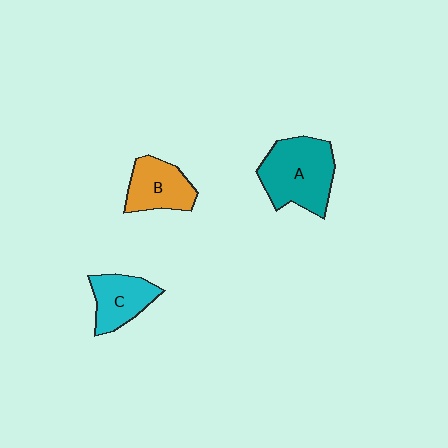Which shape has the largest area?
Shape A (teal).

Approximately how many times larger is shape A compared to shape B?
Approximately 1.5 times.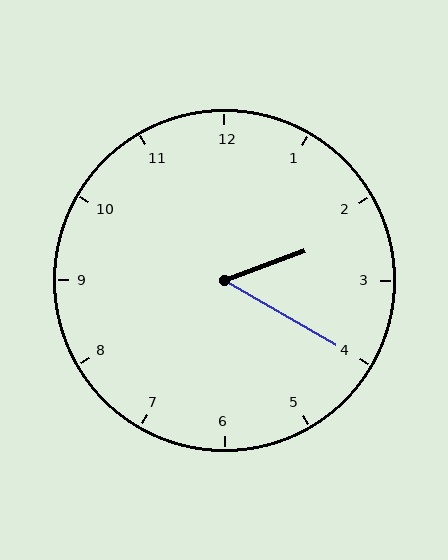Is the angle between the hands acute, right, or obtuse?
It is acute.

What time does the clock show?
2:20.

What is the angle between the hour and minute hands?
Approximately 50 degrees.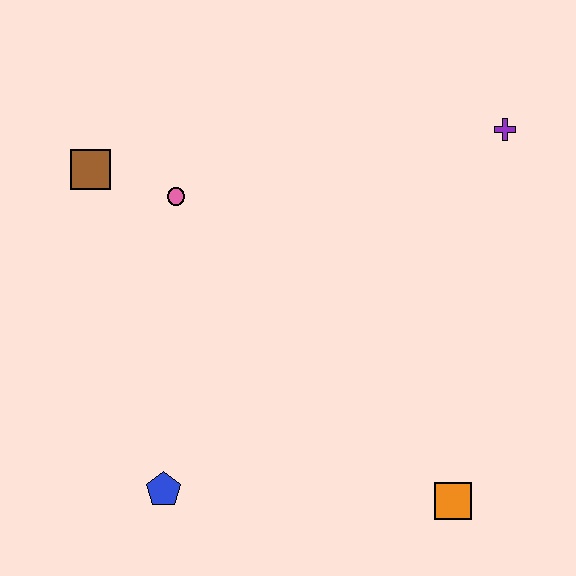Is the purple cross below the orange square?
No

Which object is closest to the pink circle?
The brown square is closest to the pink circle.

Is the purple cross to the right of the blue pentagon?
Yes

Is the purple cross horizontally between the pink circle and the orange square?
No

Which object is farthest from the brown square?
The orange square is farthest from the brown square.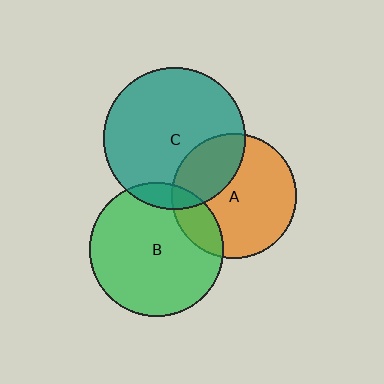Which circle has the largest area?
Circle C (teal).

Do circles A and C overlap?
Yes.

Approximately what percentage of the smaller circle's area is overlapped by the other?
Approximately 30%.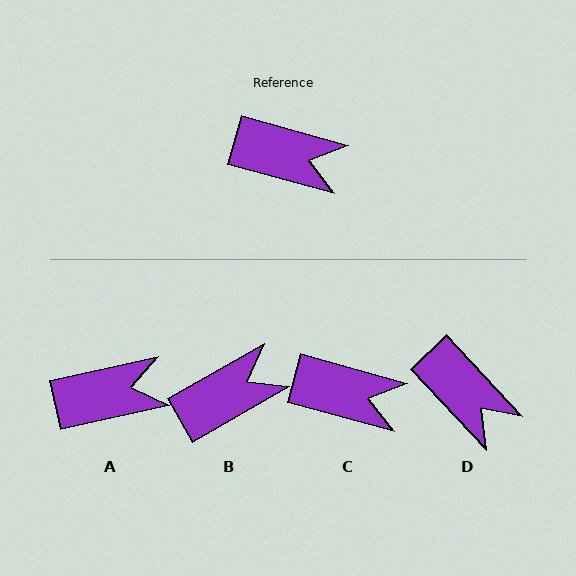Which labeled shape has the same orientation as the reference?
C.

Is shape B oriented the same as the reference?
No, it is off by about 46 degrees.